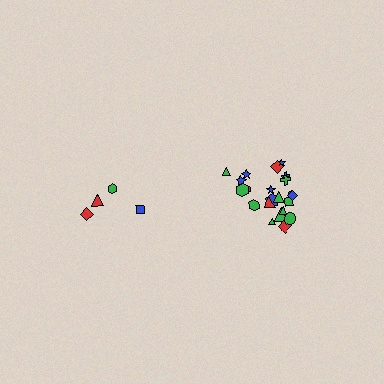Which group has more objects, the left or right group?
The right group.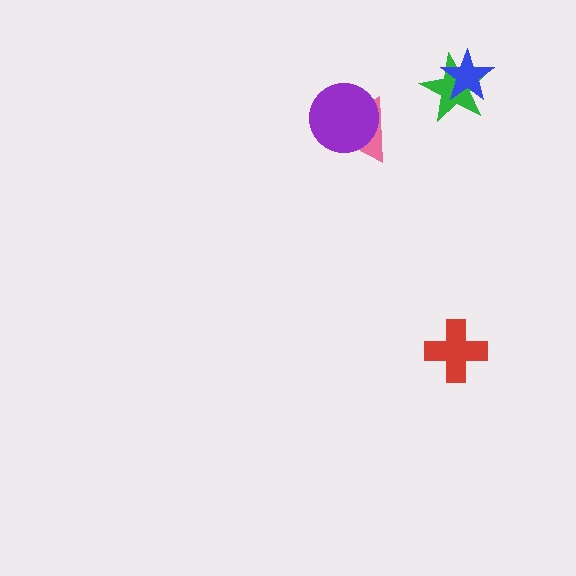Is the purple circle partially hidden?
No, no other shape covers it.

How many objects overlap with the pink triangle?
1 object overlaps with the pink triangle.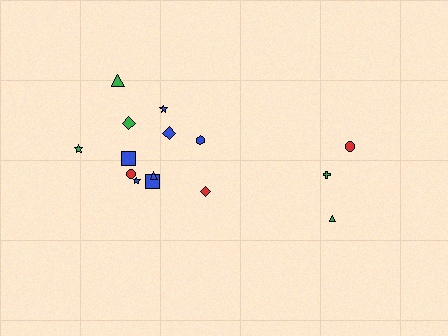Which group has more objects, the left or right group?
The left group.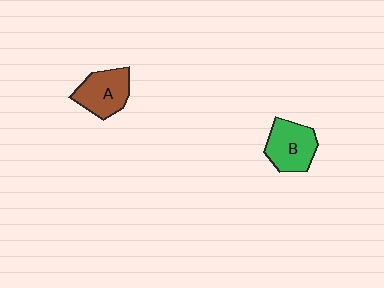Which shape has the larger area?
Shape B (green).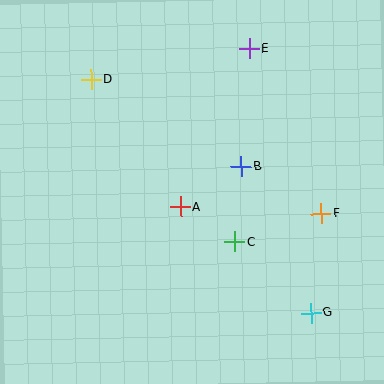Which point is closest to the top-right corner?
Point E is closest to the top-right corner.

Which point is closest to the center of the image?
Point A at (181, 207) is closest to the center.